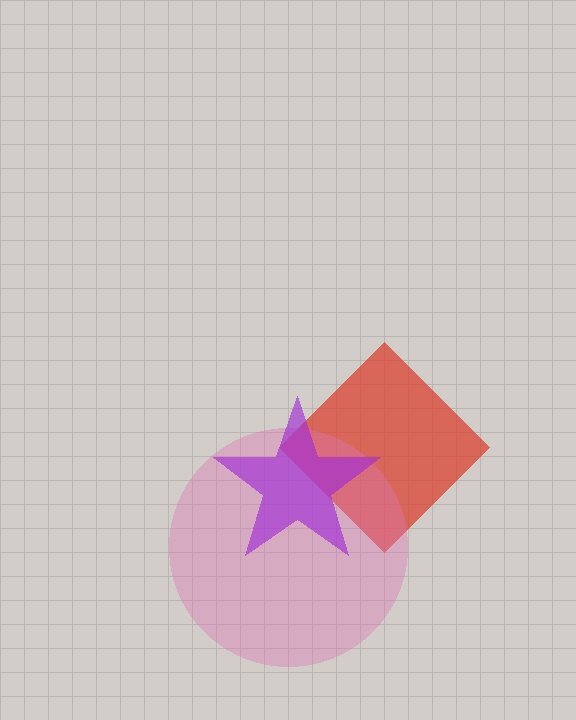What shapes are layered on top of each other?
The layered shapes are: a red diamond, a pink circle, a purple star.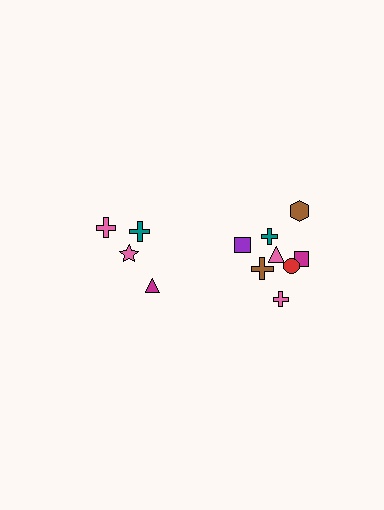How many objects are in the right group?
There are 8 objects.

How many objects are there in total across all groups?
There are 12 objects.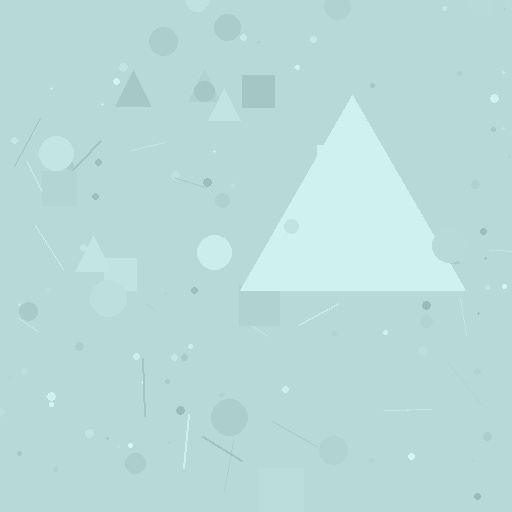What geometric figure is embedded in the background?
A triangle is embedded in the background.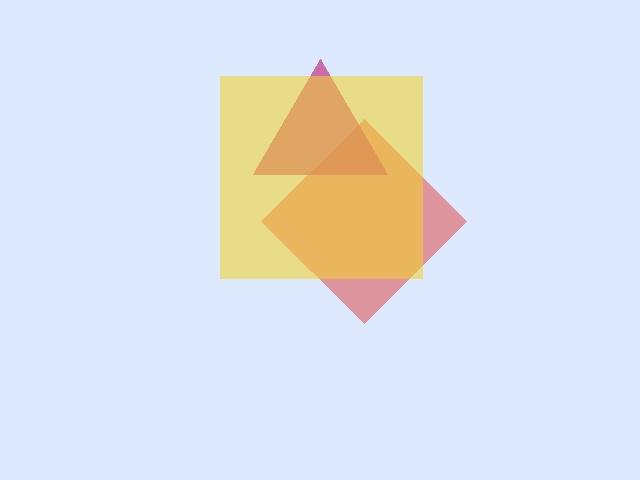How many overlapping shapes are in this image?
There are 3 overlapping shapes in the image.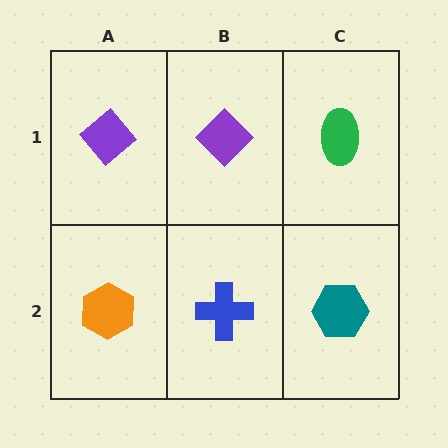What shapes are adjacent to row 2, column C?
A green ellipse (row 1, column C), a blue cross (row 2, column B).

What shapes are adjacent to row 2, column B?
A purple diamond (row 1, column B), an orange hexagon (row 2, column A), a teal hexagon (row 2, column C).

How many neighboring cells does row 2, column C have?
2.